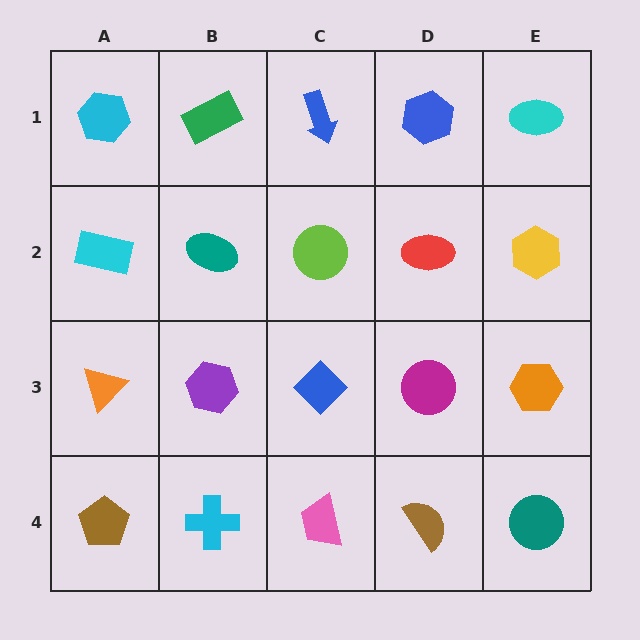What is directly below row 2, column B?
A purple hexagon.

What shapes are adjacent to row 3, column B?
A teal ellipse (row 2, column B), a cyan cross (row 4, column B), an orange triangle (row 3, column A), a blue diamond (row 3, column C).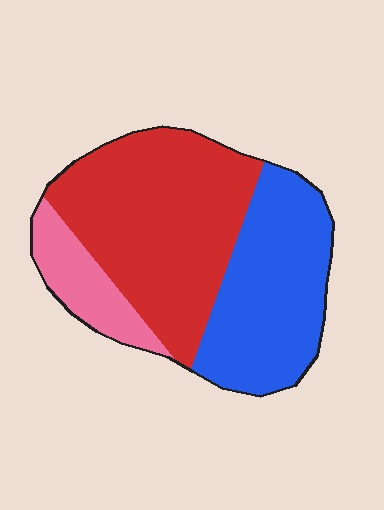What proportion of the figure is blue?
Blue takes up about three eighths (3/8) of the figure.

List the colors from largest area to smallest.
From largest to smallest: red, blue, pink.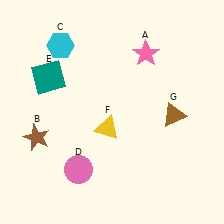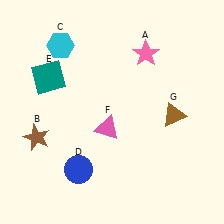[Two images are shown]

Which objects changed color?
D changed from pink to blue. F changed from yellow to pink.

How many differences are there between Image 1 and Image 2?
There are 2 differences between the two images.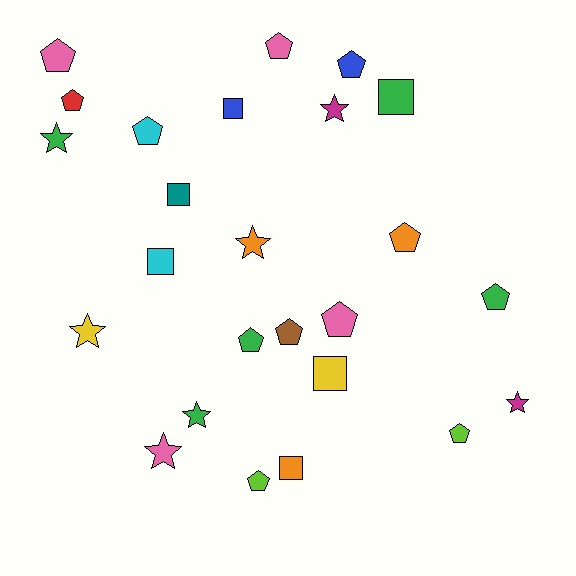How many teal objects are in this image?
There is 1 teal object.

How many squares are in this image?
There are 6 squares.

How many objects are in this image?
There are 25 objects.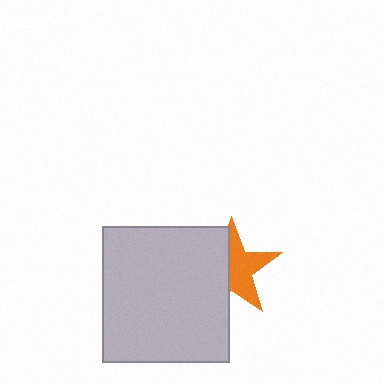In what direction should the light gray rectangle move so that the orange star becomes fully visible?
The light gray rectangle should move left. That is the shortest direction to clear the overlap and leave the orange star fully visible.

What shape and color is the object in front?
The object in front is a light gray rectangle.